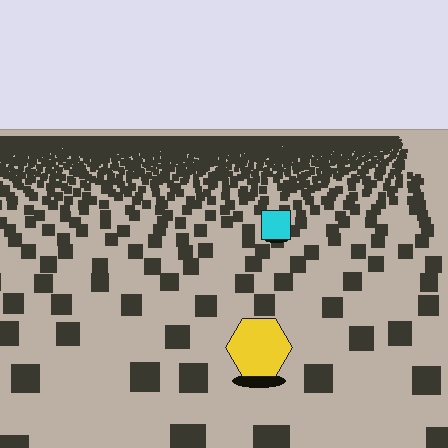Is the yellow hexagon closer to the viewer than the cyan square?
Yes. The yellow hexagon is closer — you can tell from the texture gradient: the ground texture is coarser near it.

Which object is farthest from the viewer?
The cyan square is farthest from the viewer. It appears smaller and the ground texture around it is denser.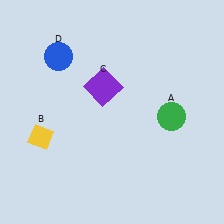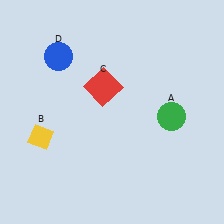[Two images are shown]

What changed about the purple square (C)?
In Image 1, C is purple. In Image 2, it changed to red.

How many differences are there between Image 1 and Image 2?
There is 1 difference between the two images.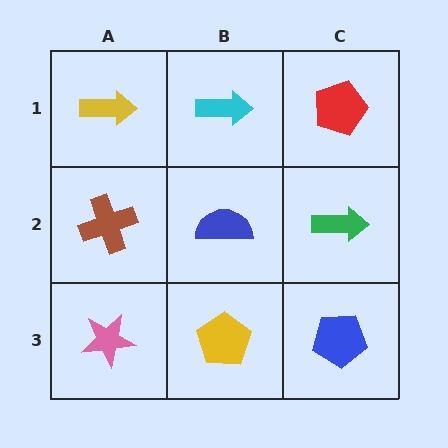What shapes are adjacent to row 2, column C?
A red pentagon (row 1, column C), a blue pentagon (row 3, column C), a blue semicircle (row 2, column B).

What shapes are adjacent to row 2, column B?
A cyan arrow (row 1, column B), a yellow pentagon (row 3, column B), a brown cross (row 2, column A), a green arrow (row 2, column C).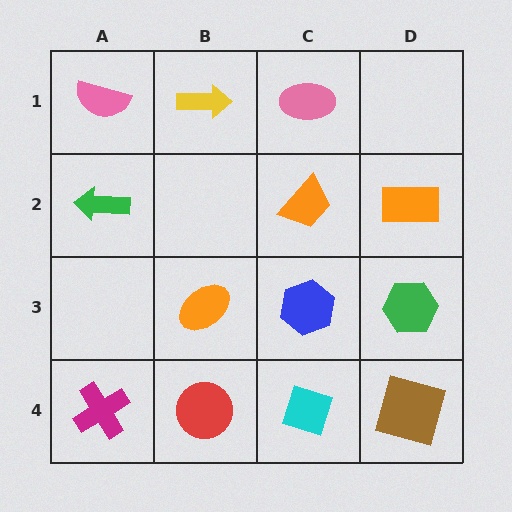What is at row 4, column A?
A magenta cross.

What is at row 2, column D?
An orange rectangle.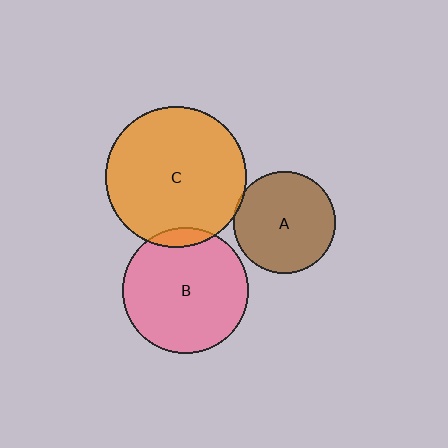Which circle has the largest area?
Circle C (orange).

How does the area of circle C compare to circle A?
Approximately 1.9 times.